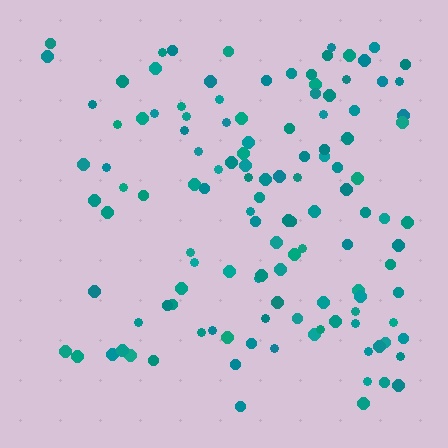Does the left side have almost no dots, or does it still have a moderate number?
Still a moderate number, just noticeably fewer than the right.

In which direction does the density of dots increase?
From left to right, with the right side densest.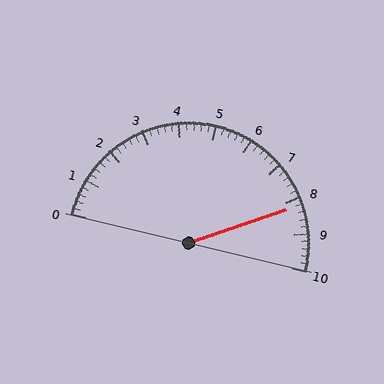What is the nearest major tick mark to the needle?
The nearest major tick mark is 8.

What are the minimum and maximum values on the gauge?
The gauge ranges from 0 to 10.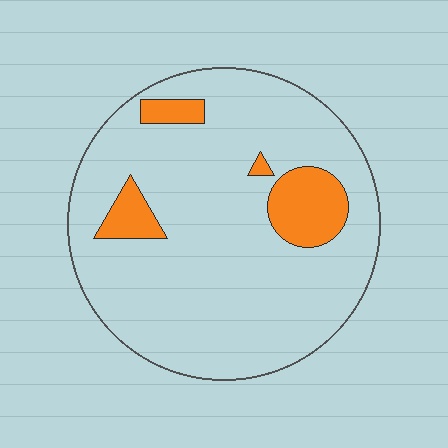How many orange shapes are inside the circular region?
4.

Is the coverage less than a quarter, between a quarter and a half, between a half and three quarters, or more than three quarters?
Less than a quarter.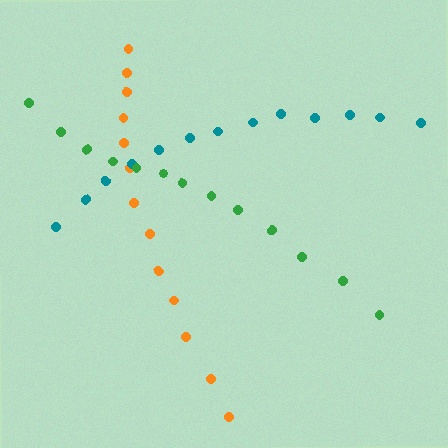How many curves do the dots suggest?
There are 3 distinct paths.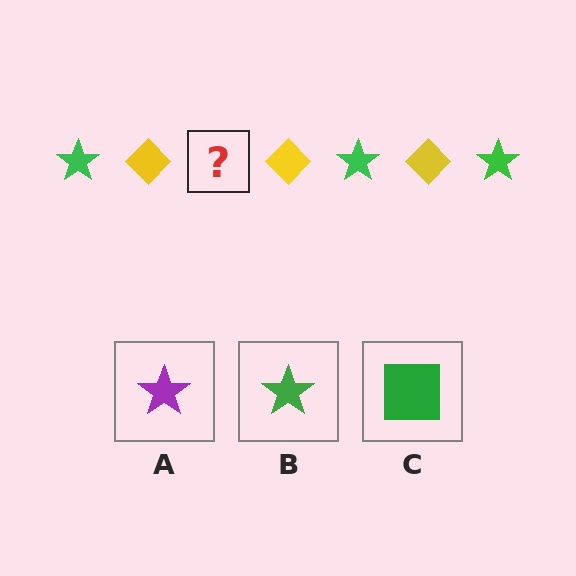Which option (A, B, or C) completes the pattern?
B.